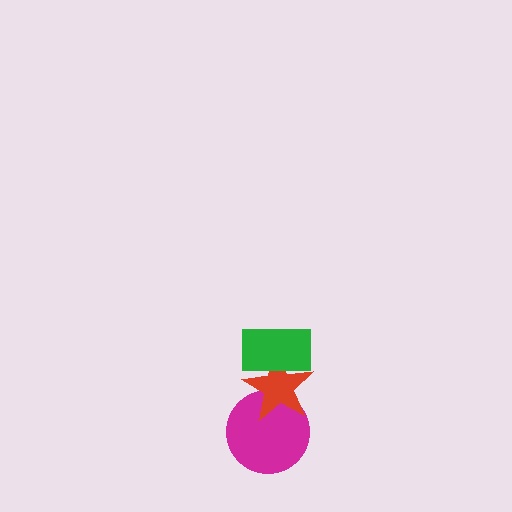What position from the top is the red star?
The red star is 2nd from the top.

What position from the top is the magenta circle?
The magenta circle is 3rd from the top.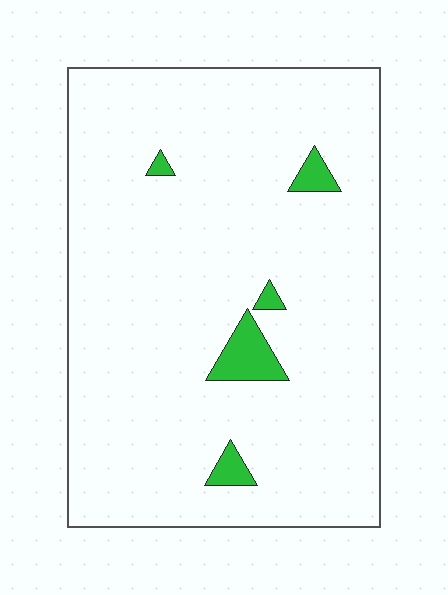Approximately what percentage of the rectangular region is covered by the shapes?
Approximately 5%.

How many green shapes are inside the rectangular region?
5.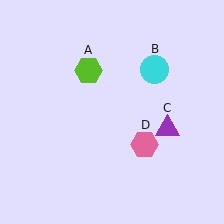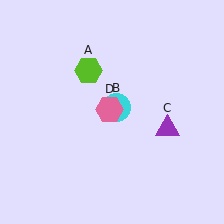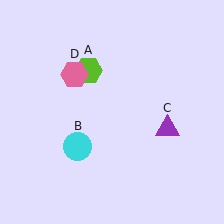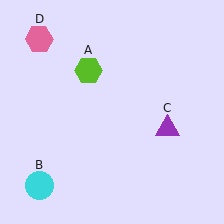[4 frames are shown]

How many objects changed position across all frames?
2 objects changed position: cyan circle (object B), pink hexagon (object D).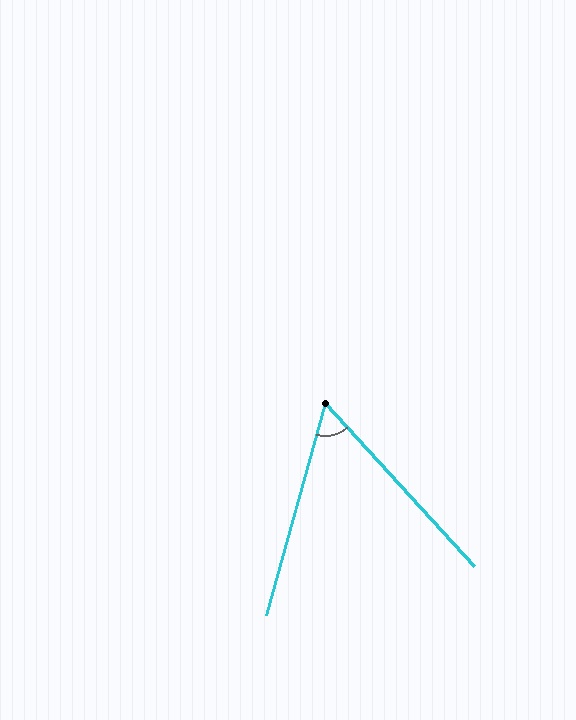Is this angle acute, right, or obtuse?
It is acute.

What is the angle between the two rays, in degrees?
Approximately 58 degrees.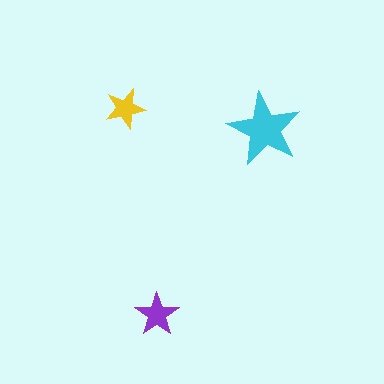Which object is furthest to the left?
The yellow star is leftmost.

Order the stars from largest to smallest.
the cyan one, the purple one, the yellow one.